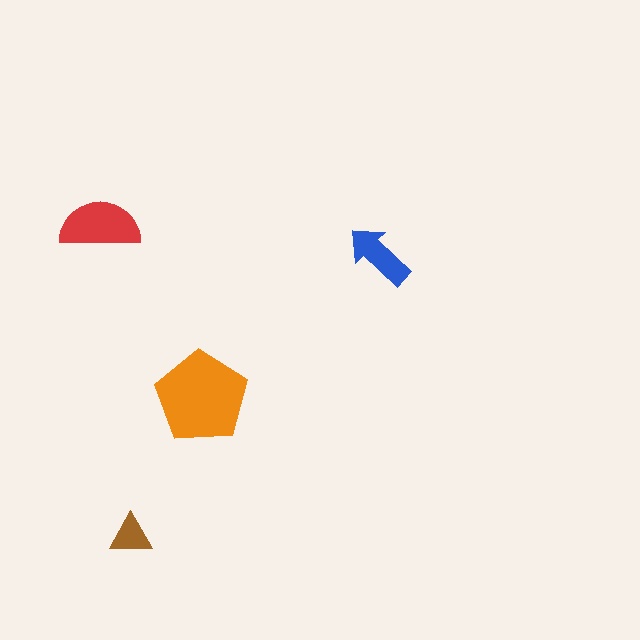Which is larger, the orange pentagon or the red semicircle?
The orange pentagon.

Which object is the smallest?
The brown triangle.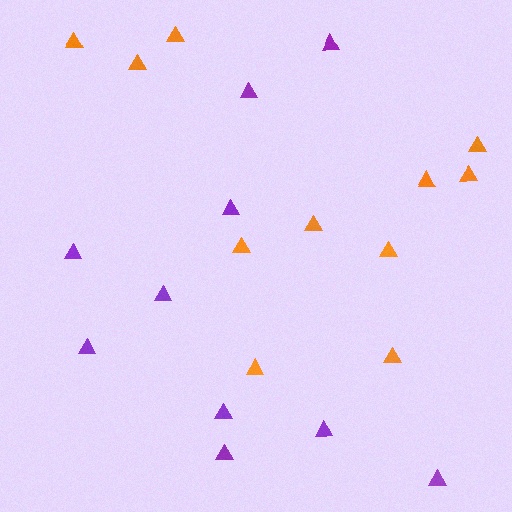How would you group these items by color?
There are 2 groups: one group of orange triangles (11) and one group of purple triangles (10).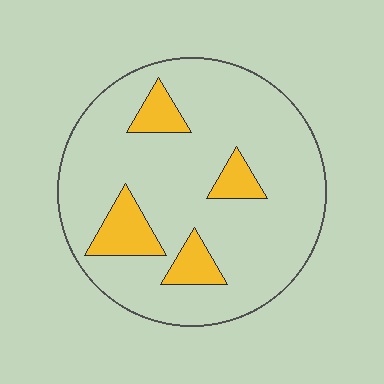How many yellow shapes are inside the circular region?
4.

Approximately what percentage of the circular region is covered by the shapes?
Approximately 15%.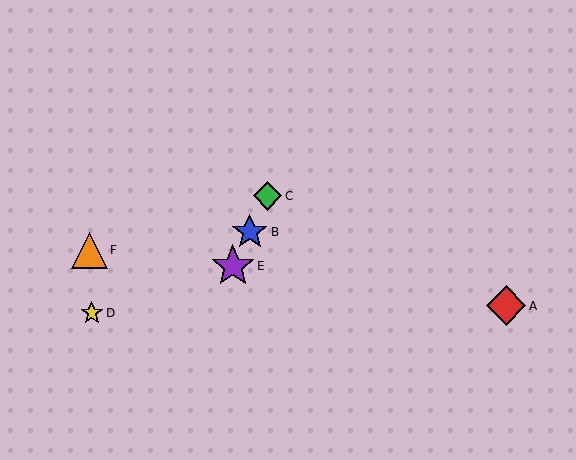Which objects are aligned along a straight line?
Objects B, C, E are aligned along a straight line.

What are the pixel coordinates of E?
Object E is at (233, 266).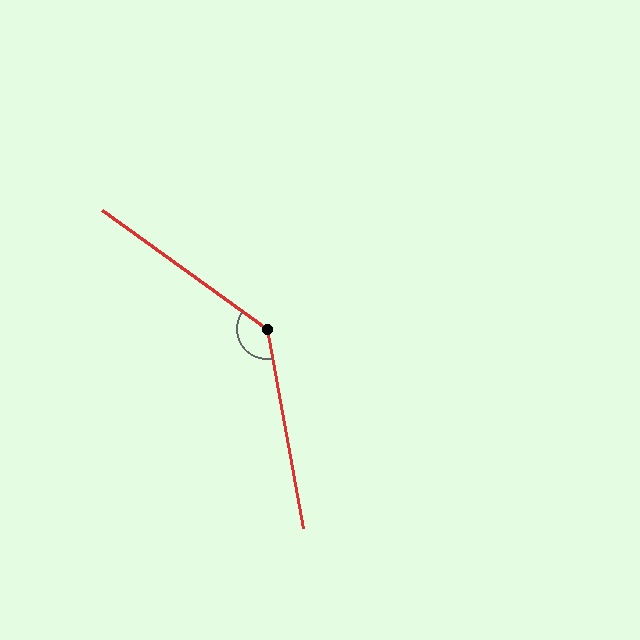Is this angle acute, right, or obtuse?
It is obtuse.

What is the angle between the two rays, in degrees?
Approximately 136 degrees.